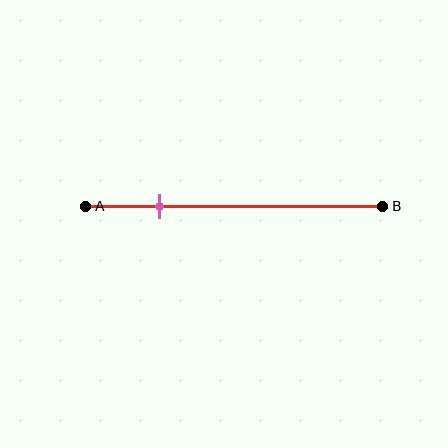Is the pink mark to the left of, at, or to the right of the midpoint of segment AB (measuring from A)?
The pink mark is to the left of the midpoint of segment AB.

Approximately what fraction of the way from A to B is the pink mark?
The pink mark is approximately 25% of the way from A to B.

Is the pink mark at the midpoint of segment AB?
No, the mark is at about 25% from A, not at the 50% midpoint.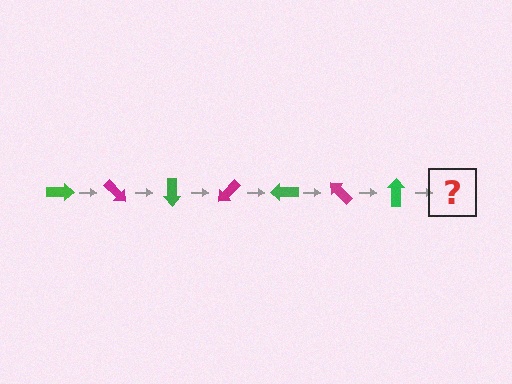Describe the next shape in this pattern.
It should be a magenta arrow, rotated 315 degrees from the start.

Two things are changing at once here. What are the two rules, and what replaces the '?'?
The two rules are that it rotates 45 degrees each step and the color cycles through green and magenta. The '?' should be a magenta arrow, rotated 315 degrees from the start.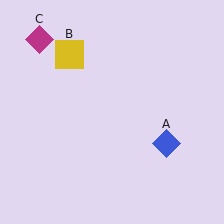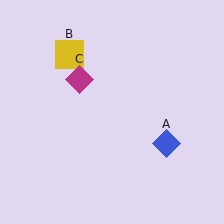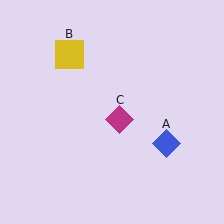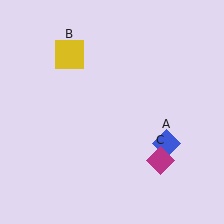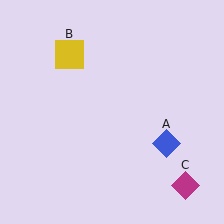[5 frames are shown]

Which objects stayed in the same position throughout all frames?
Blue diamond (object A) and yellow square (object B) remained stationary.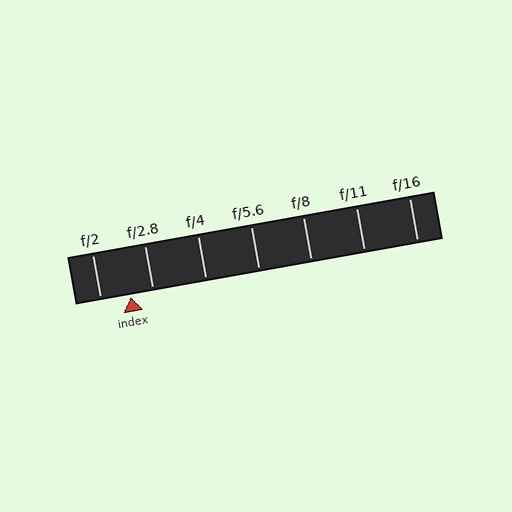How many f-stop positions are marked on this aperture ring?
There are 7 f-stop positions marked.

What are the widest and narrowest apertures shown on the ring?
The widest aperture shown is f/2 and the narrowest is f/16.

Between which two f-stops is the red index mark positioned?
The index mark is between f/2 and f/2.8.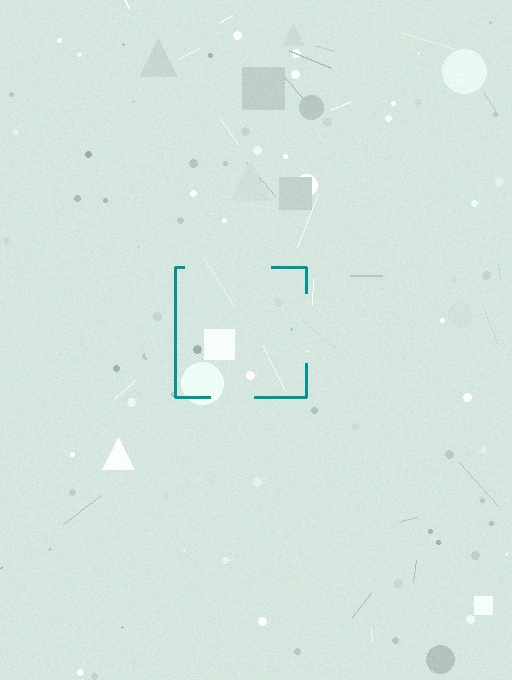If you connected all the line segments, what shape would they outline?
They would outline a square.